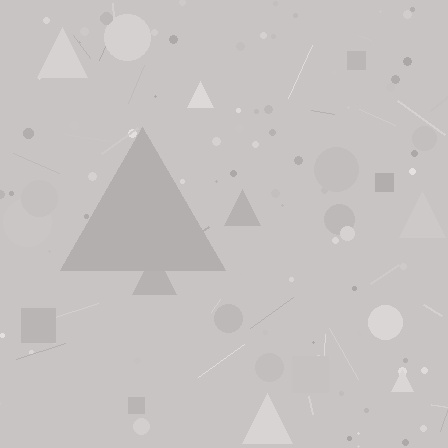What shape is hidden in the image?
A triangle is hidden in the image.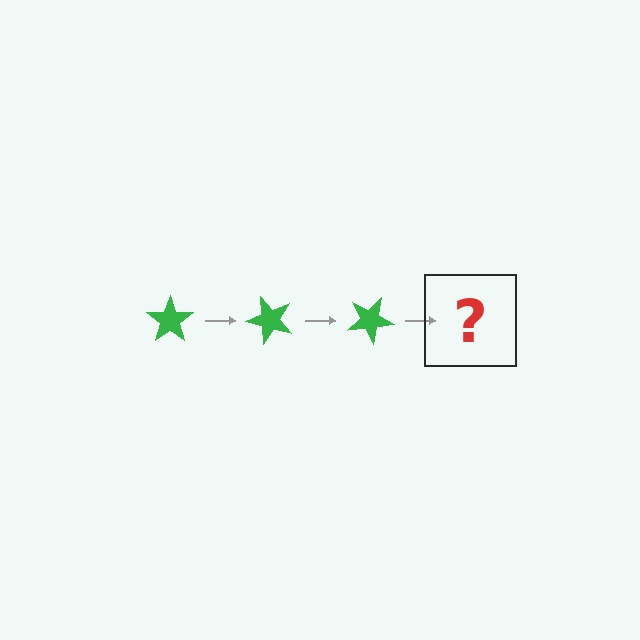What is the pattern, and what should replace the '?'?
The pattern is that the star rotates 50 degrees each step. The '?' should be a green star rotated 150 degrees.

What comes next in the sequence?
The next element should be a green star rotated 150 degrees.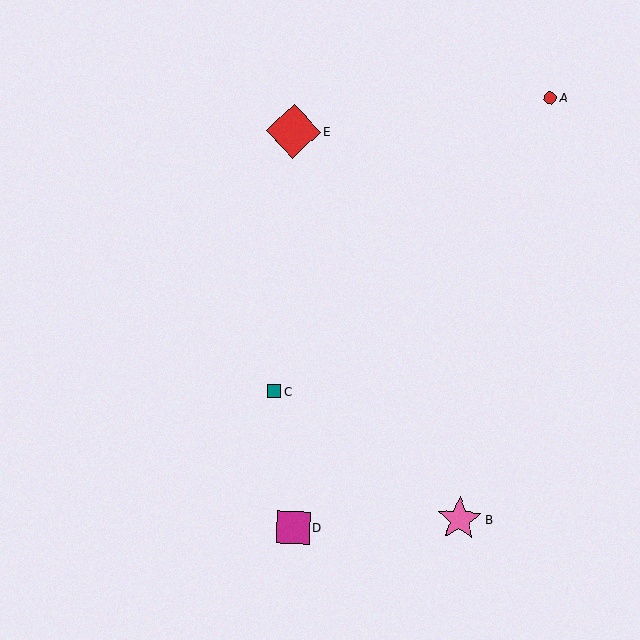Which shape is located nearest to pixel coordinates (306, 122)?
The red diamond (labeled E) at (293, 131) is nearest to that location.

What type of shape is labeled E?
Shape E is a red diamond.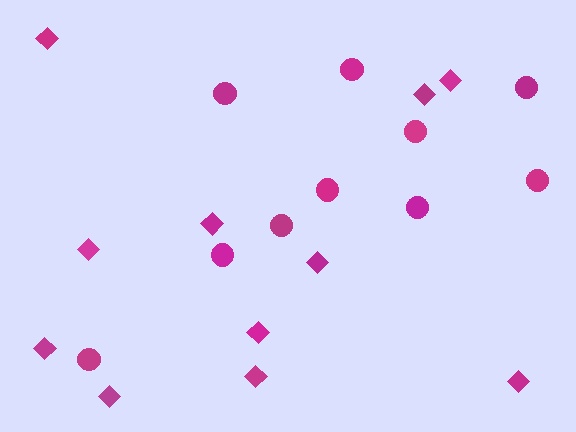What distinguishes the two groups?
There are 2 groups: one group of circles (10) and one group of diamonds (11).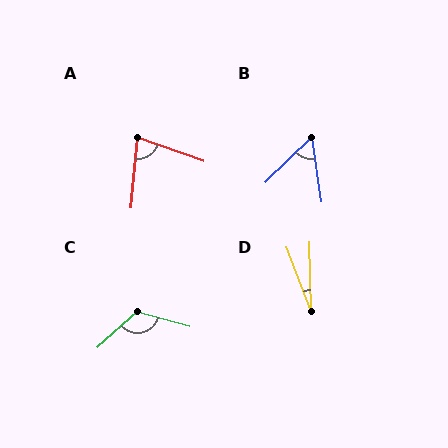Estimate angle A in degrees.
Approximately 76 degrees.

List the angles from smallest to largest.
D (19°), B (54°), A (76°), C (123°).